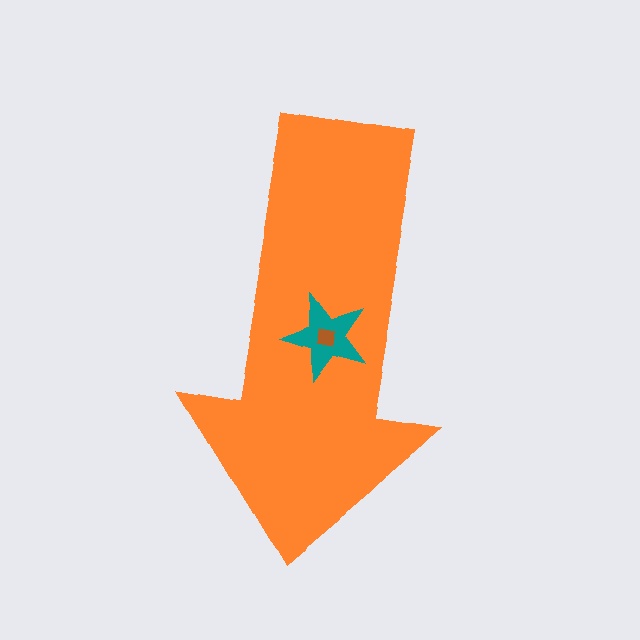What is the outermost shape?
The orange arrow.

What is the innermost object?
The brown square.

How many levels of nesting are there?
3.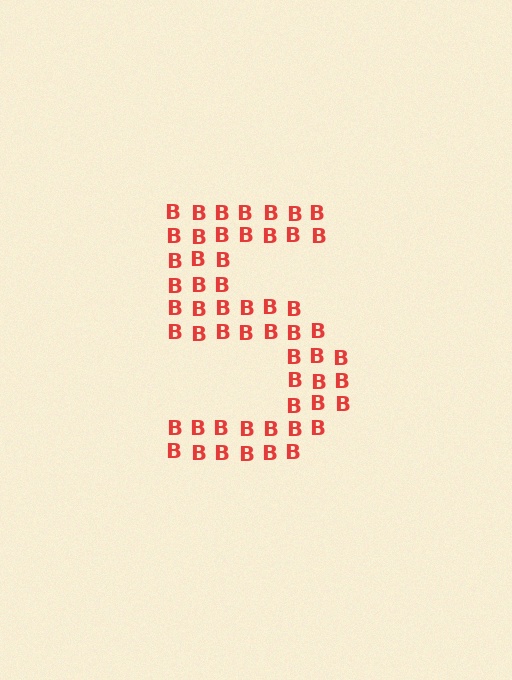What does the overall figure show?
The overall figure shows the digit 5.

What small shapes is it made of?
It is made of small letter B's.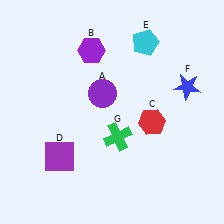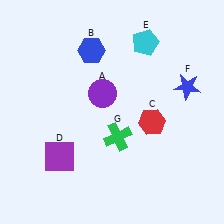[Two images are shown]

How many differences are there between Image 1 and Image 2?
There is 1 difference between the two images.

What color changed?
The hexagon (B) changed from purple in Image 1 to blue in Image 2.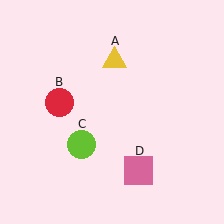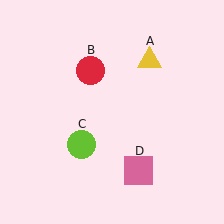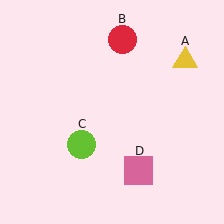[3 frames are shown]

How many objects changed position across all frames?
2 objects changed position: yellow triangle (object A), red circle (object B).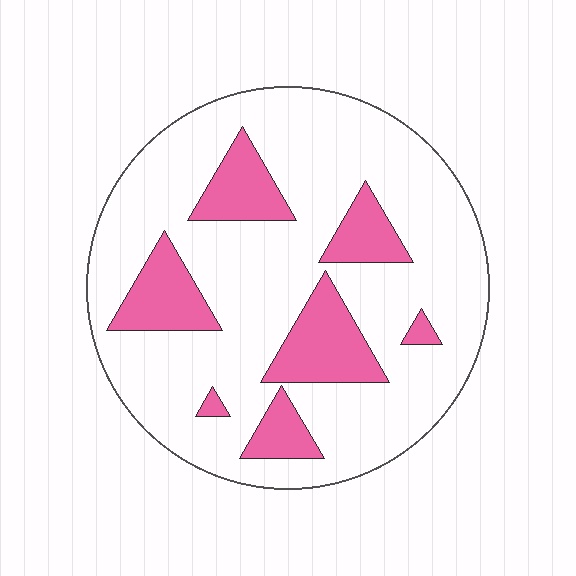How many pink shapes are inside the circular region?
7.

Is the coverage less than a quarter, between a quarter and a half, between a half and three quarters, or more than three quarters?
Less than a quarter.